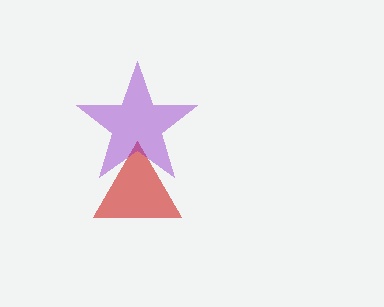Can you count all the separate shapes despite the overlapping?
Yes, there are 2 separate shapes.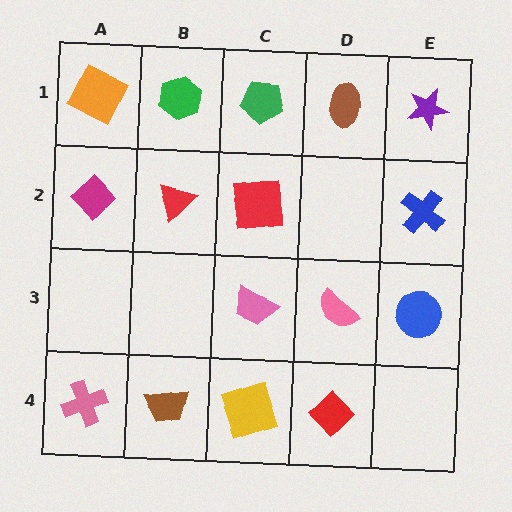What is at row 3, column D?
A pink semicircle.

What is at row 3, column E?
A blue circle.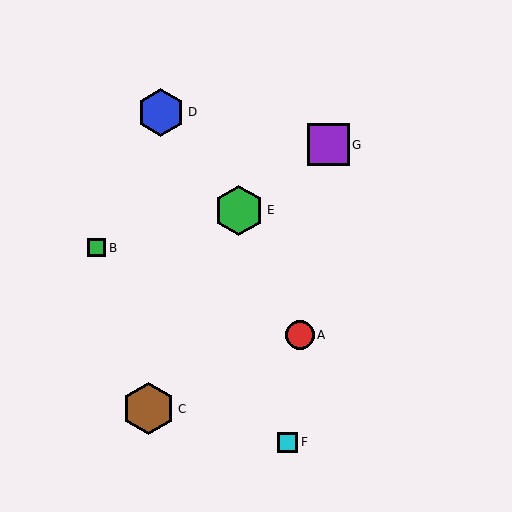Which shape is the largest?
The brown hexagon (labeled C) is the largest.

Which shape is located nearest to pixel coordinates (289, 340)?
The red circle (labeled A) at (300, 335) is nearest to that location.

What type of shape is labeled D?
Shape D is a blue hexagon.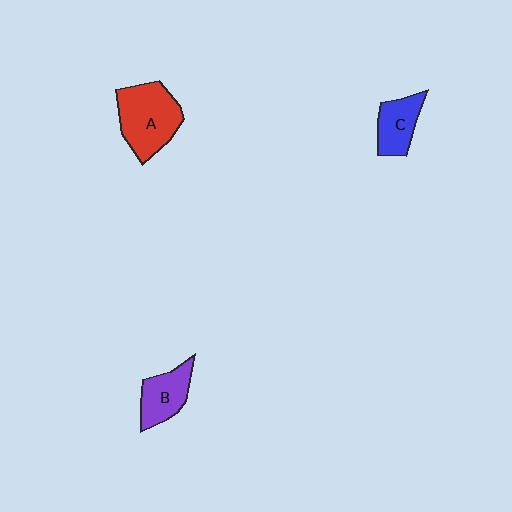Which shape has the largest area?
Shape A (red).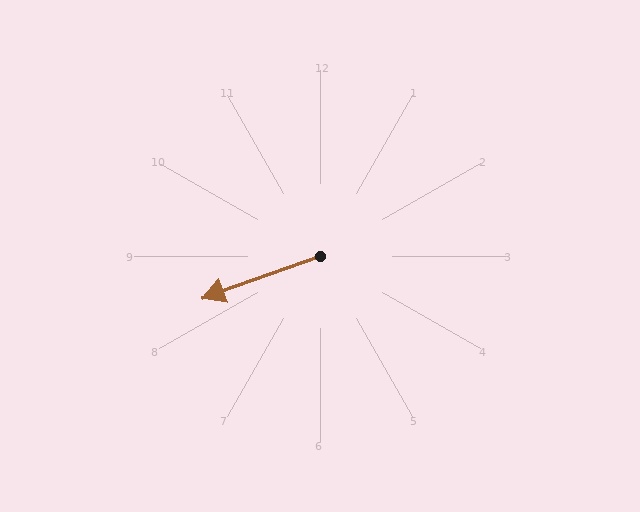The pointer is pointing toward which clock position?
Roughly 8 o'clock.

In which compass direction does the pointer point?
West.